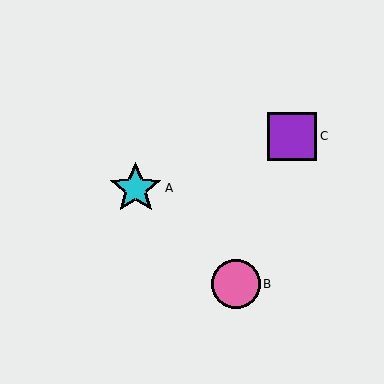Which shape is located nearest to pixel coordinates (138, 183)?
The cyan star (labeled A) at (136, 188) is nearest to that location.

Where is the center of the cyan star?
The center of the cyan star is at (136, 188).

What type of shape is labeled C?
Shape C is a purple square.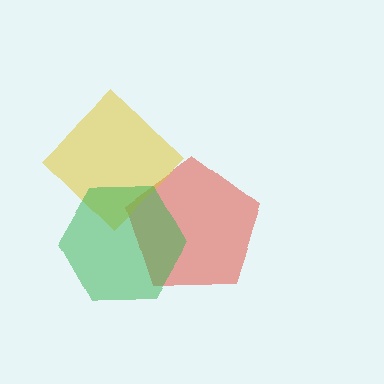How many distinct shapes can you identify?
There are 3 distinct shapes: a red pentagon, a yellow diamond, a green hexagon.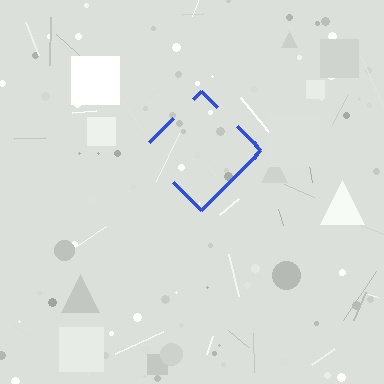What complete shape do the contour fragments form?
The contour fragments form a diamond.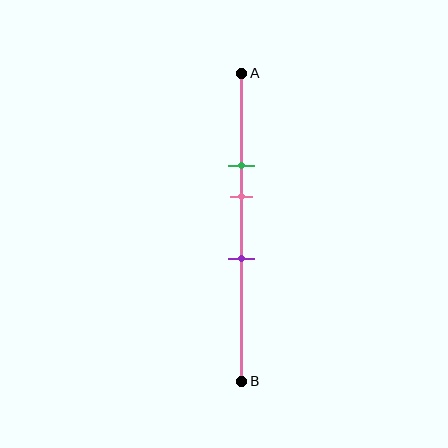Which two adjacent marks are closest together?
The green and pink marks are the closest adjacent pair.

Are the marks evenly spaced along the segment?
Yes, the marks are approximately evenly spaced.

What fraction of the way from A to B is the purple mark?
The purple mark is approximately 60% (0.6) of the way from A to B.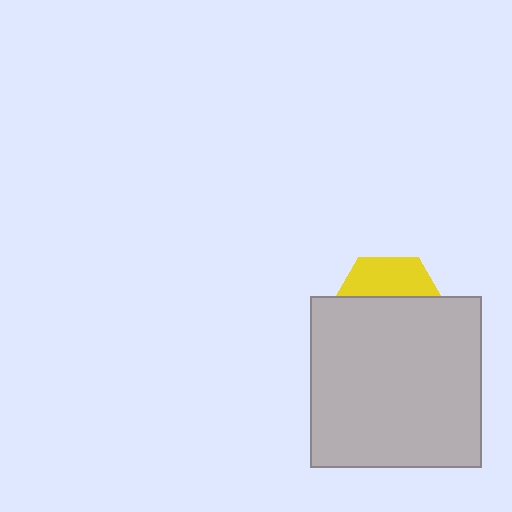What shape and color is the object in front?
The object in front is a light gray square.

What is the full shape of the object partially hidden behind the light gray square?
The partially hidden object is a yellow hexagon.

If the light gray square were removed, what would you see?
You would see the complete yellow hexagon.